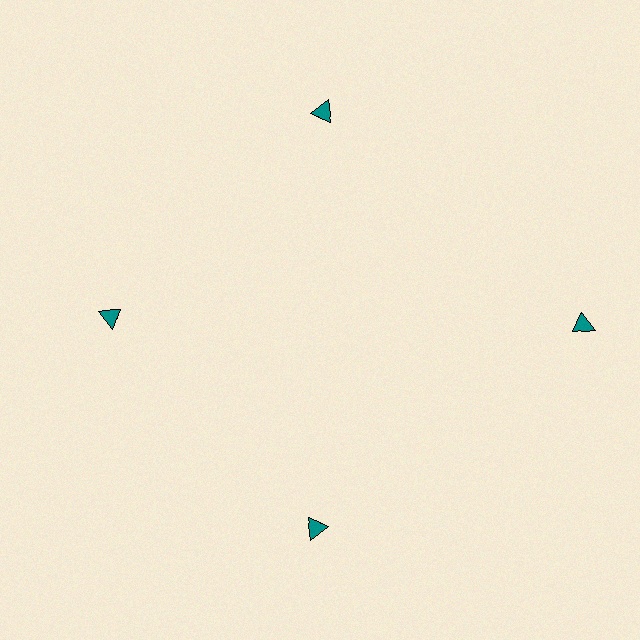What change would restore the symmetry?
The symmetry would be restored by moving it inward, back onto the ring so that all 4 triangles sit at equal angles and equal distance from the center.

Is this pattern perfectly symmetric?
No. The 4 teal triangles are arranged in a ring, but one element near the 3 o'clock position is pushed outward from the center, breaking the 4-fold rotational symmetry.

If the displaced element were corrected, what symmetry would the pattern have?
It would have 4-fold rotational symmetry — the pattern would map onto itself every 90 degrees.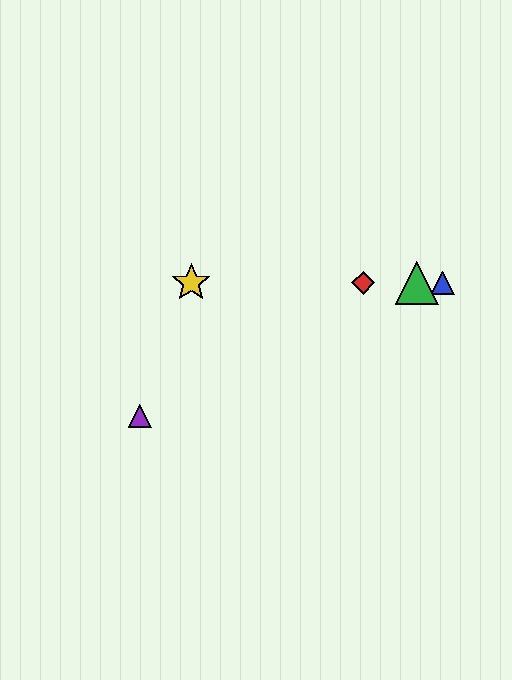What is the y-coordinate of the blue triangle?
The blue triangle is at y≈283.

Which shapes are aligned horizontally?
The red diamond, the blue triangle, the green triangle, the yellow star are aligned horizontally.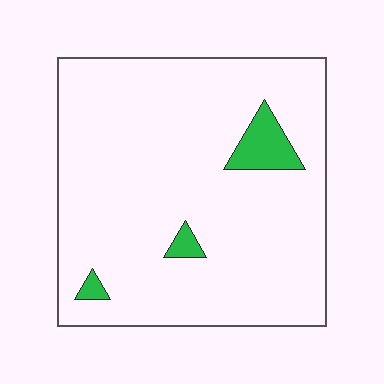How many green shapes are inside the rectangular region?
3.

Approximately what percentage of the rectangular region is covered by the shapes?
Approximately 5%.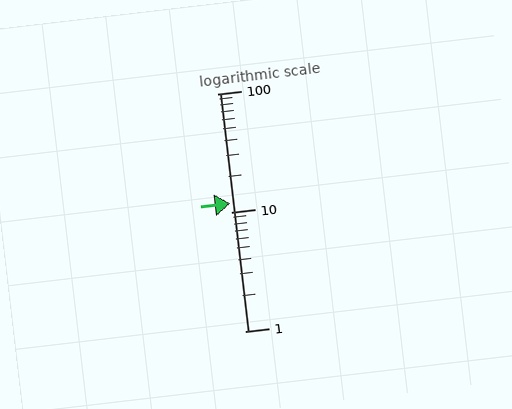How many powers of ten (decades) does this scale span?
The scale spans 2 decades, from 1 to 100.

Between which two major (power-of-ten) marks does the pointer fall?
The pointer is between 10 and 100.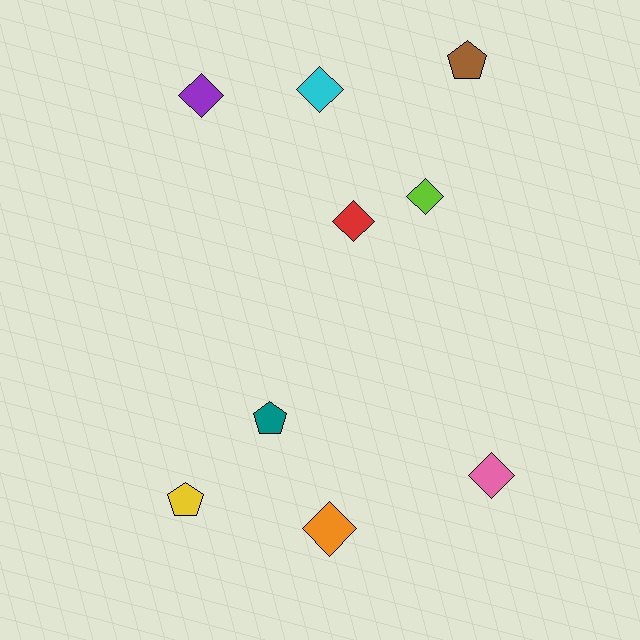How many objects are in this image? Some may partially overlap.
There are 9 objects.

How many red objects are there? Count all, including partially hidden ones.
There is 1 red object.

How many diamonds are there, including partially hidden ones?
There are 6 diamonds.